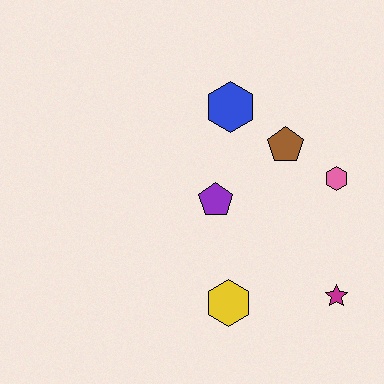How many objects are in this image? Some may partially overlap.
There are 6 objects.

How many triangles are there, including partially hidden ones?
There are no triangles.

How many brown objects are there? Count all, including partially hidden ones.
There is 1 brown object.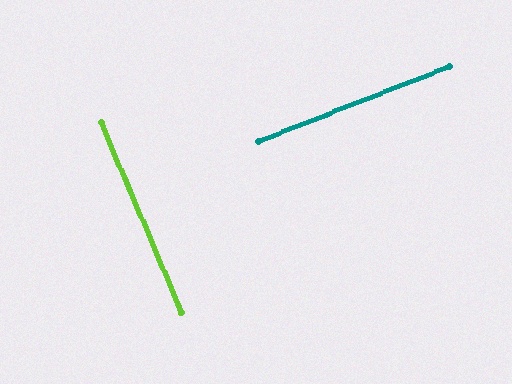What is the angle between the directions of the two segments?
Approximately 88 degrees.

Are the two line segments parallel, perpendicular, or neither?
Perpendicular — they meet at approximately 88°.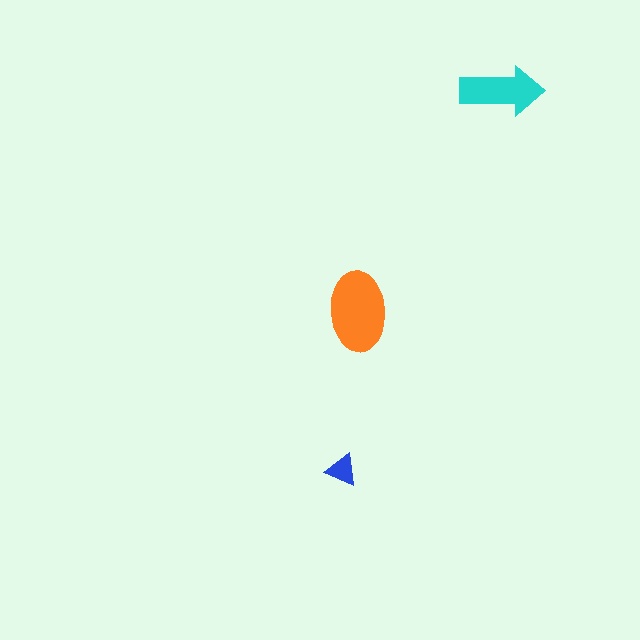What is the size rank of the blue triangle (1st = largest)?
3rd.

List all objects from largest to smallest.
The orange ellipse, the cyan arrow, the blue triangle.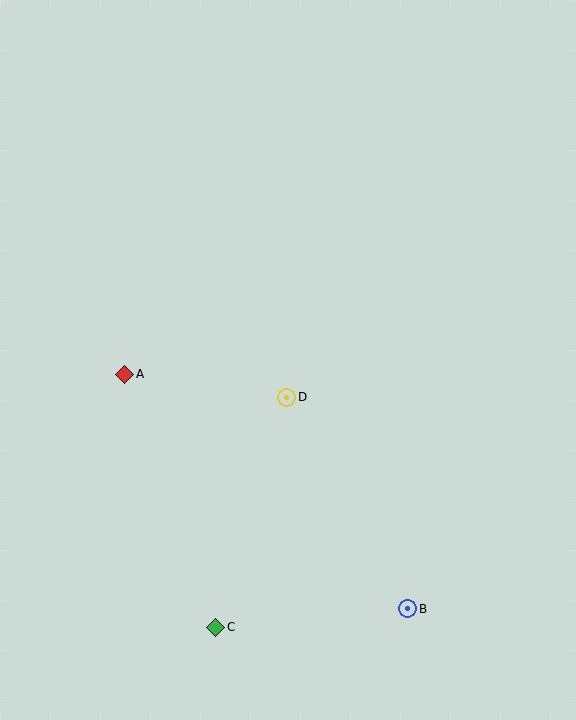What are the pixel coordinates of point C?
Point C is at (216, 627).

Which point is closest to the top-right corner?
Point D is closest to the top-right corner.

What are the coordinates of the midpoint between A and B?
The midpoint between A and B is at (266, 491).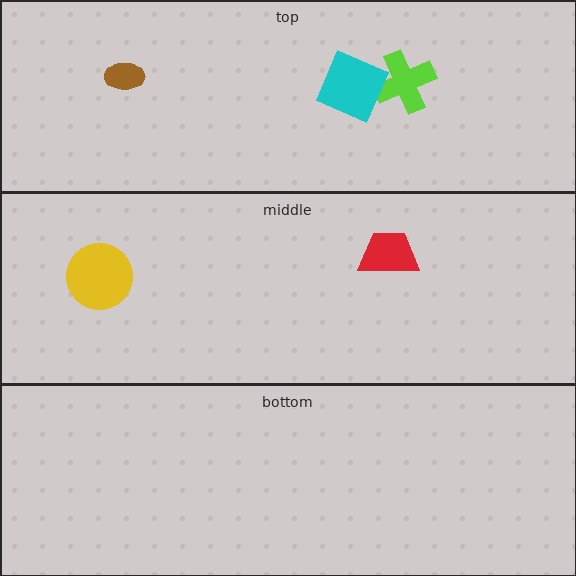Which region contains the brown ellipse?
The top region.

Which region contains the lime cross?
The top region.